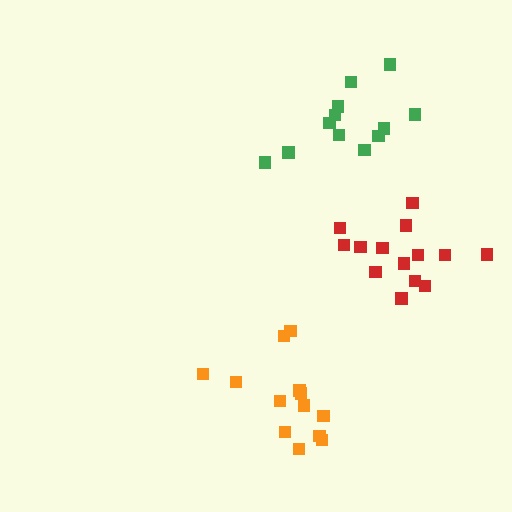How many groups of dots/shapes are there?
There are 3 groups.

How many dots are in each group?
Group 1: 14 dots, Group 2: 13 dots, Group 3: 12 dots (39 total).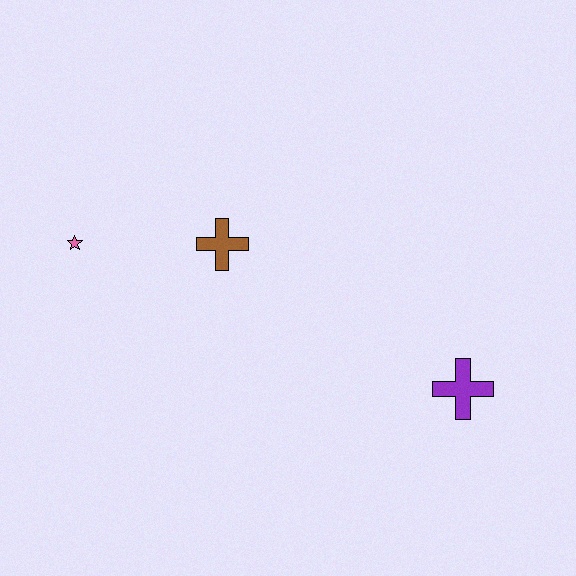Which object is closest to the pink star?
The brown cross is closest to the pink star.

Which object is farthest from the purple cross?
The pink star is farthest from the purple cross.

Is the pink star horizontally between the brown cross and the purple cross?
No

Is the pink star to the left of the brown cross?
Yes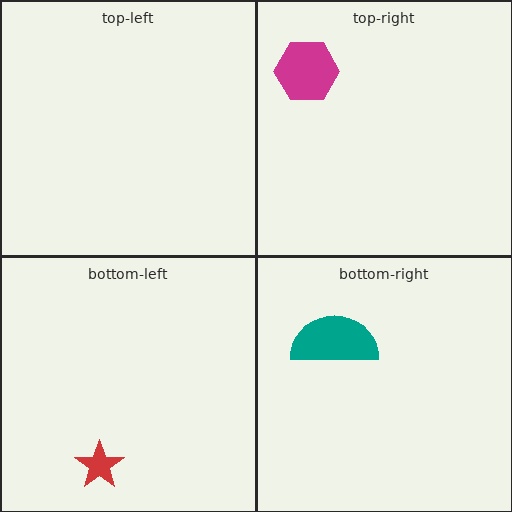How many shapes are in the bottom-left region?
1.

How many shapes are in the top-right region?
1.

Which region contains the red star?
The bottom-left region.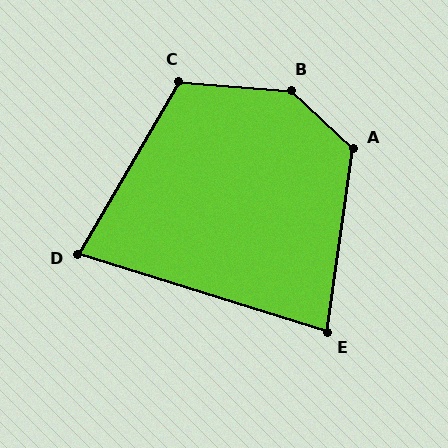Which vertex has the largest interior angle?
B, at approximately 141 degrees.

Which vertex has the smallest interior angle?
D, at approximately 77 degrees.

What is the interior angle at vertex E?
Approximately 81 degrees (acute).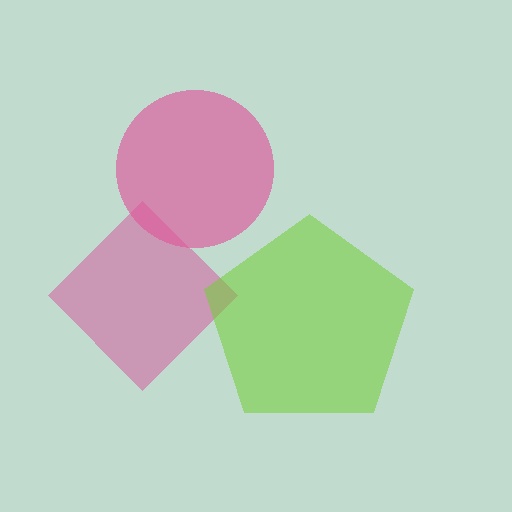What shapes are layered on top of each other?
The layered shapes are: a magenta diamond, a pink circle, a lime pentagon.